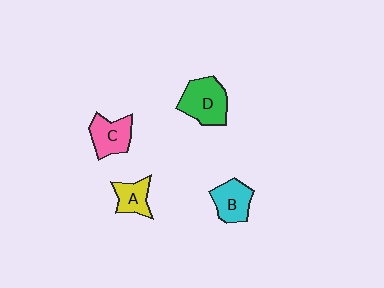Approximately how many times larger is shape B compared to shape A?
Approximately 1.3 times.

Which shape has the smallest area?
Shape A (yellow).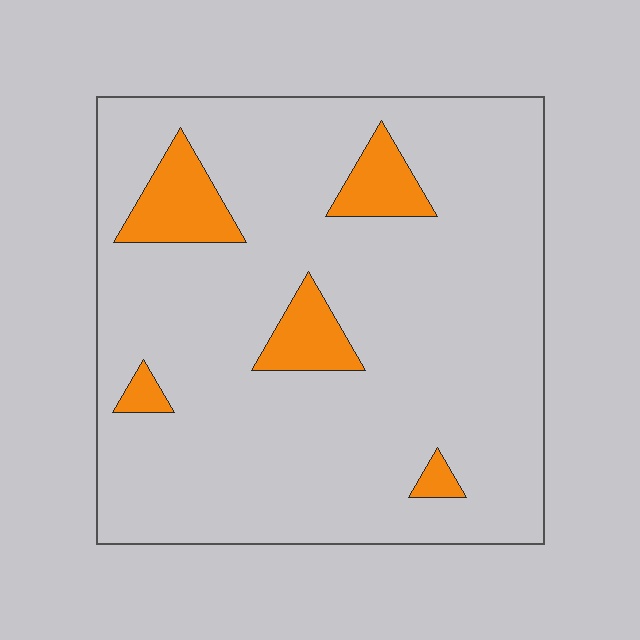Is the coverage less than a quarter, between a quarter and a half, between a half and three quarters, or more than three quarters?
Less than a quarter.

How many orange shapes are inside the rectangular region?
5.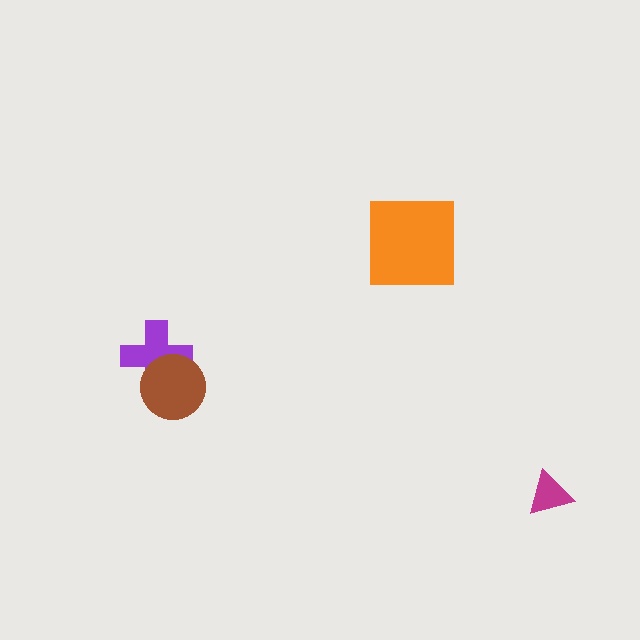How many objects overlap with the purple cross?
1 object overlaps with the purple cross.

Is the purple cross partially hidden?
Yes, it is partially covered by another shape.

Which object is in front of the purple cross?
The brown circle is in front of the purple cross.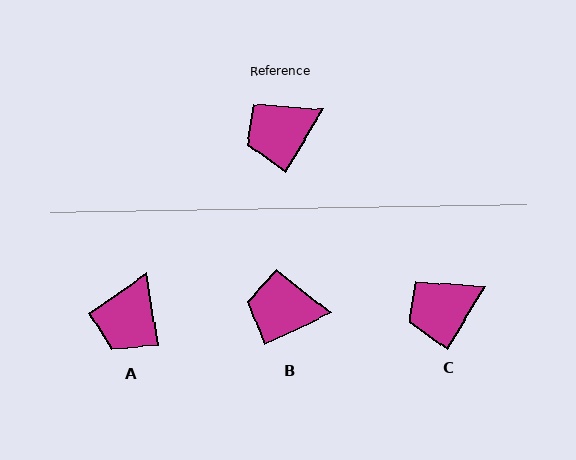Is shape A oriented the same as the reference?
No, it is off by about 40 degrees.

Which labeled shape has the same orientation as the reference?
C.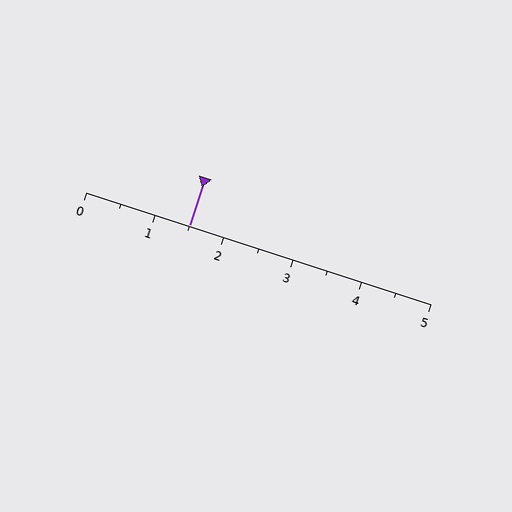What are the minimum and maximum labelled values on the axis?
The axis runs from 0 to 5.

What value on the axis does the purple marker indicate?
The marker indicates approximately 1.5.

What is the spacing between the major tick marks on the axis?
The major ticks are spaced 1 apart.